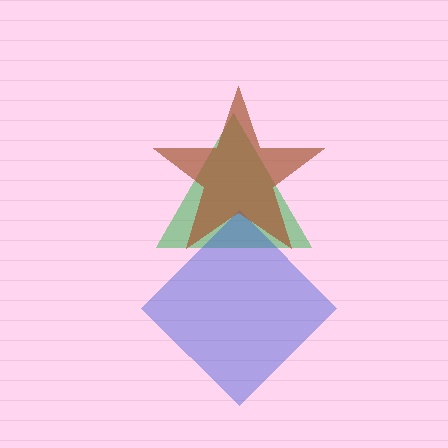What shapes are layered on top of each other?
The layered shapes are: a green triangle, a blue diamond, a brown star.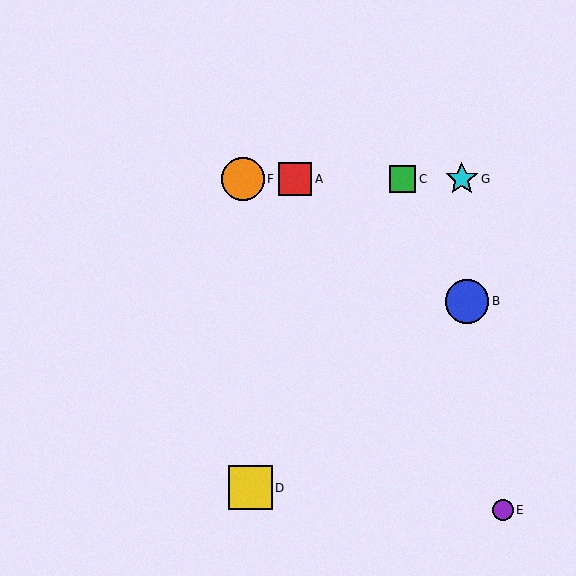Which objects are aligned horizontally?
Objects A, C, F, G are aligned horizontally.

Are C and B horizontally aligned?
No, C is at y≈179 and B is at y≈301.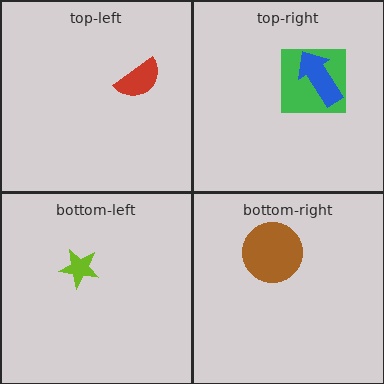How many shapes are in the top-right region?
2.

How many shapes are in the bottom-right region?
1.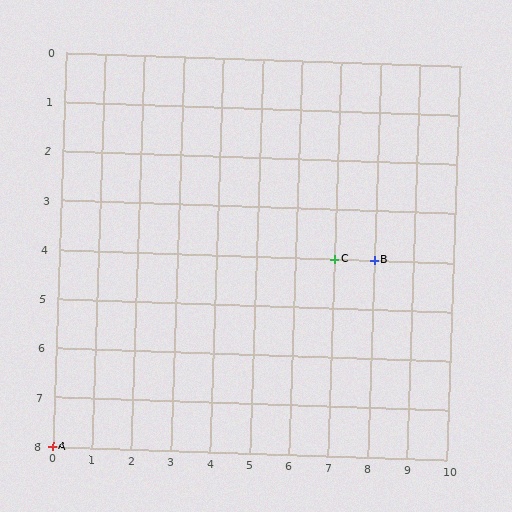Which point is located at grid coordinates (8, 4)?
Point B is at (8, 4).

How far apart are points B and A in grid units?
Points B and A are 8 columns and 4 rows apart (about 8.9 grid units diagonally).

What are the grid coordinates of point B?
Point B is at grid coordinates (8, 4).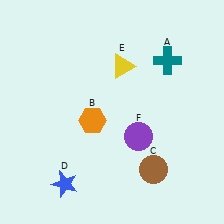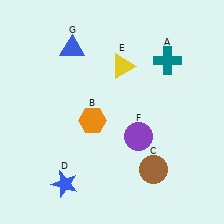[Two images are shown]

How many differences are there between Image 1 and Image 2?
There is 1 difference between the two images.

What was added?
A blue triangle (G) was added in Image 2.